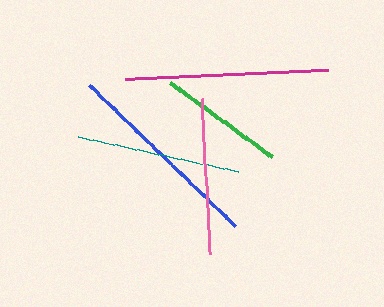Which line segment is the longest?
The magenta line is the longest at approximately 205 pixels.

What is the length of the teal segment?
The teal segment is approximately 164 pixels long.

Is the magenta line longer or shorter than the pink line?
The magenta line is longer than the pink line.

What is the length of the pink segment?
The pink segment is approximately 156 pixels long.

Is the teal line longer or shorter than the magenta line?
The magenta line is longer than the teal line.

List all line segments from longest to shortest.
From longest to shortest: magenta, blue, teal, pink, green.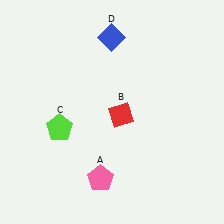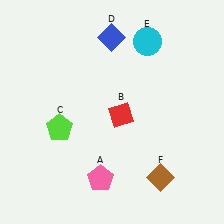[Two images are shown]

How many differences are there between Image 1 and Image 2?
There are 2 differences between the two images.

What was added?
A cyan circle (E), a brown diamond (F) were added in Image 2.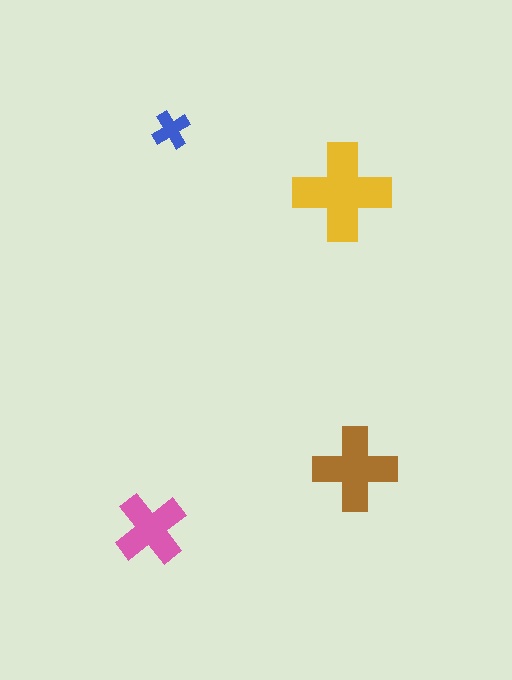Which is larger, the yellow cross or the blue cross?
The yellow one.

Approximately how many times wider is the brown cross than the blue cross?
About 2 times wider.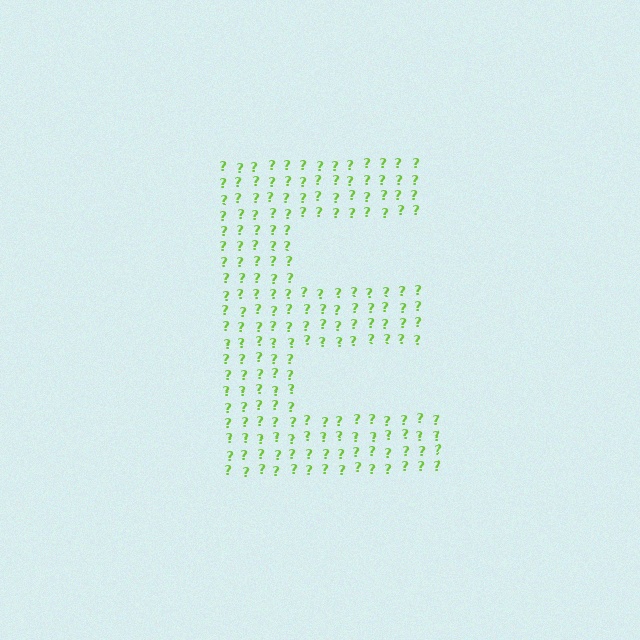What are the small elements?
The small elements are question marks.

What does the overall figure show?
The overall figure shows the letter E.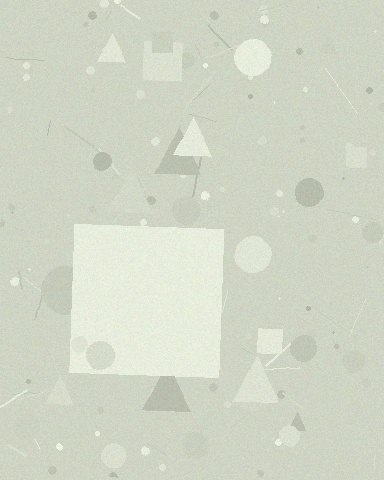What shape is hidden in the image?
A square is hidden in the image.